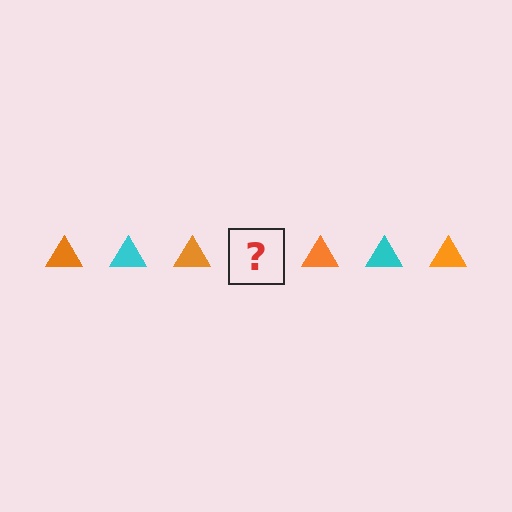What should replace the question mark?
The question mark should be replaced with a cyan triangle.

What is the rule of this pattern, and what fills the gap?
The rule is that the pattern cycles through orange, cyan triangles. The gap should be filled with a cyan triangle.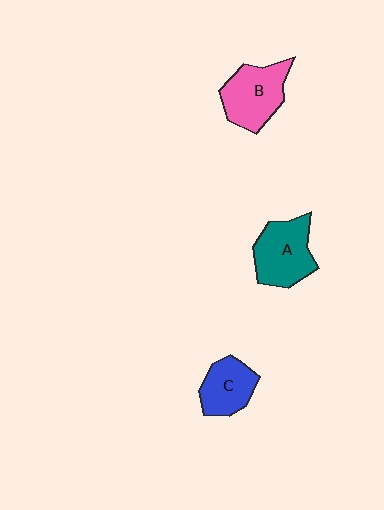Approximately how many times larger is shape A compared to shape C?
Approximately 1.3 times.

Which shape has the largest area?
Shape A (teal).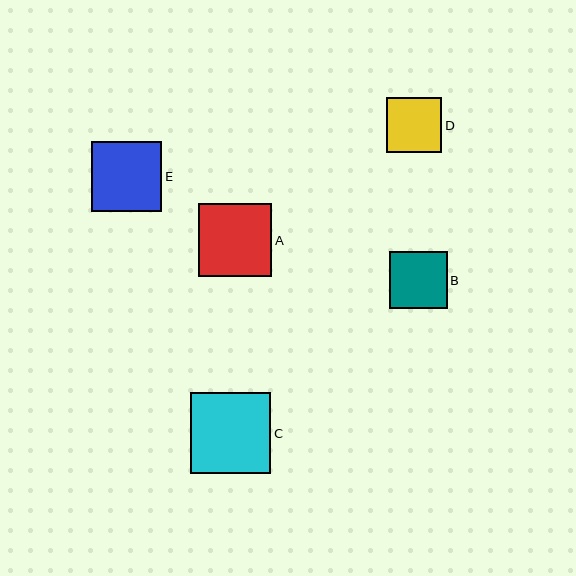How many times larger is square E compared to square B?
Square E is approximately 1.2 times the size of square B.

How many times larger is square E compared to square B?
Square E is approximately 1.2 times the size of square B.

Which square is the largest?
Square C is the largest with a size of approximately 81 pixels.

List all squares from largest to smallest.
From largest to smallest: C, A, E, B, D.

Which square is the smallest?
Square D is the smallest with a size of approximately 55 pixels.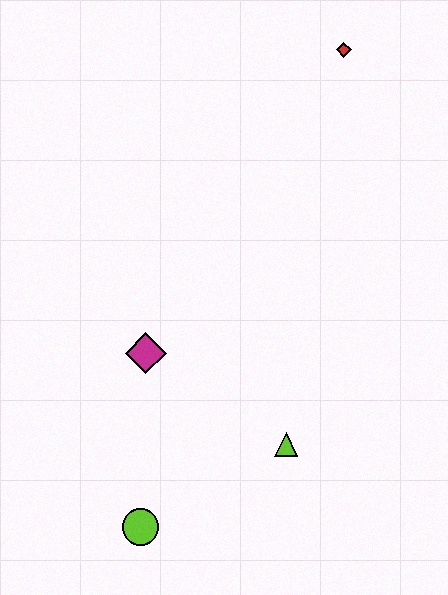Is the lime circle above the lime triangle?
No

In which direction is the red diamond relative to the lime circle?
The red diamond is above the lime circle.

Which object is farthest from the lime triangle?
The red diamond is farthest from the lime triangle.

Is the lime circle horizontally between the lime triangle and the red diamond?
No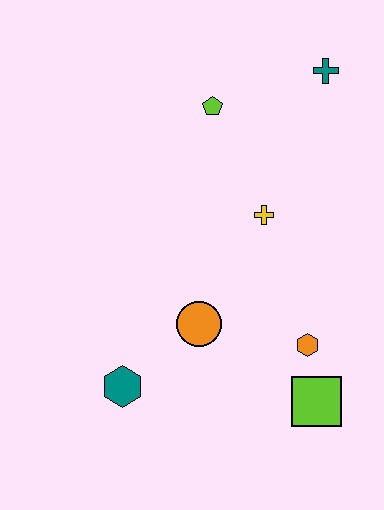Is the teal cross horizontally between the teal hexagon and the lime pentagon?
No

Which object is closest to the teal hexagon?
The orange circle is closest to the teal hexagon.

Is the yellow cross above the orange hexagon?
Yes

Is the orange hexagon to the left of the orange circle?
No